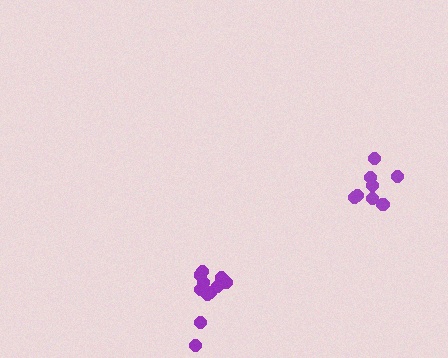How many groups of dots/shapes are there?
There are 2 groups.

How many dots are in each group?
Group 1: 11 dots, Group 2: 8 dots (19 total).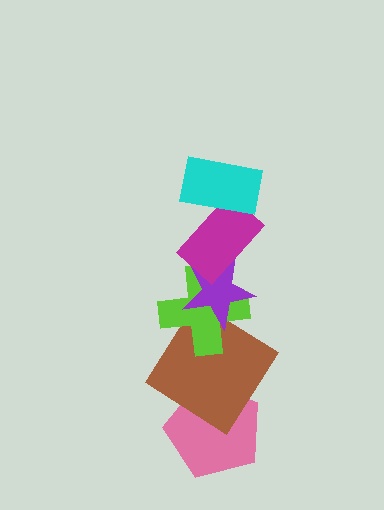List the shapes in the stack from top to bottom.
From top to bottom: the cyan rectangle, the magenta rectangle, the purple star, the lime cross, the brown diamond, the pink pentagon.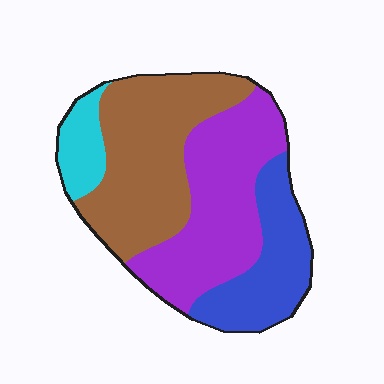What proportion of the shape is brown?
Brown covers 36% of the shape.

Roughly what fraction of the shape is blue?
Blue covers 21% of the shape.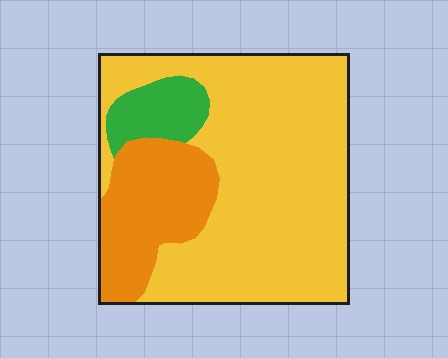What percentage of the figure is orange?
Orange covers about 20% of the figure.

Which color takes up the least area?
Green, at roughly 10%.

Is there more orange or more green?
Orange.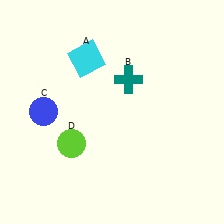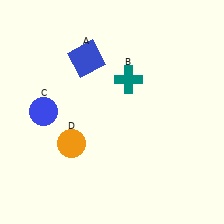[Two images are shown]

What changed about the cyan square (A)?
In Image 1, A is cyan. In Image 2, it changed to blue.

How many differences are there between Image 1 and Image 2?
There are 2 differences between the two images.